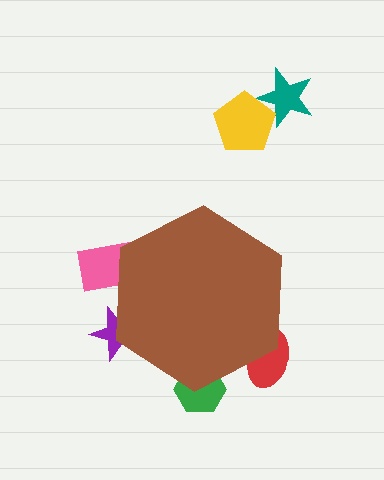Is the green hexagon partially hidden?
Yes, the green hexagon is partially hidden behind the brown hexagon.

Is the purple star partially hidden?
Yes, the purple star is partially hidden behind the brown hexagon.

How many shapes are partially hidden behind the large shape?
4 shapes are partially hidden.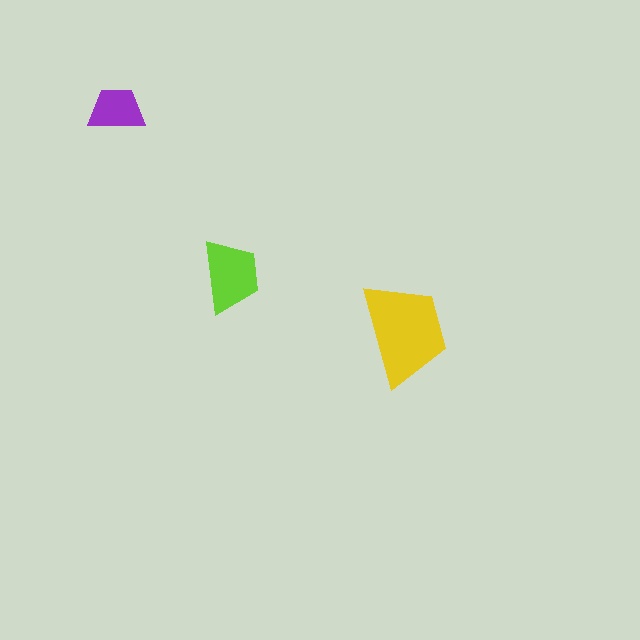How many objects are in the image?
There are 3 objects in the image.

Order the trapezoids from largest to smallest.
the yellow one, the lime one, the purple one.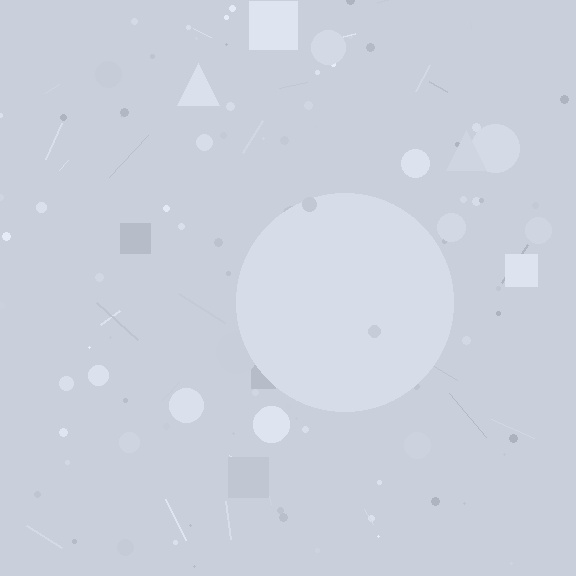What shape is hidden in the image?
A circle is hidden in the image.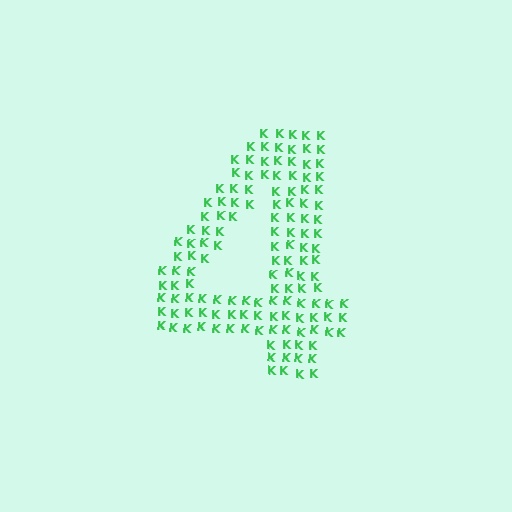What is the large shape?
The large shape is the digit 4.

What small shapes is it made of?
It is made of small letter K's.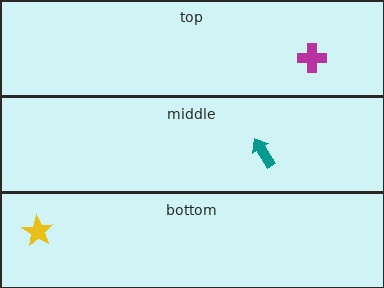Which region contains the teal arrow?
The middle region.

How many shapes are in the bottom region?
1.